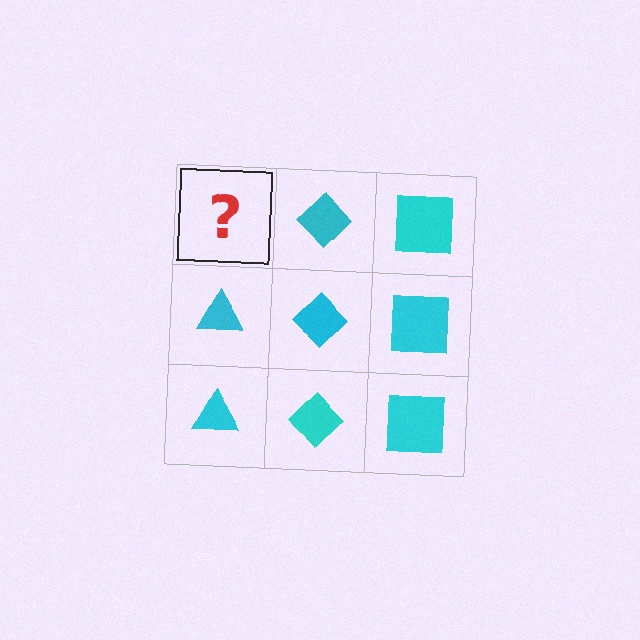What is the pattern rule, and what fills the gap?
The rule is that each column has a consistent shape. The gap should be filled with a cyan triangle.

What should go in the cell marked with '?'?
The missing cell should contain a cyan triangle.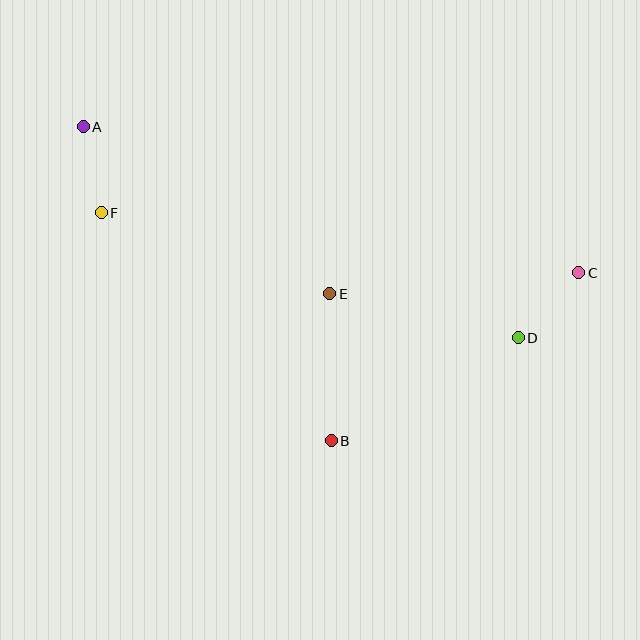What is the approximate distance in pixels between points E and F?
The distance between E and F is approximately 243 pixels.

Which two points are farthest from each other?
Points A and C are farthest from each other.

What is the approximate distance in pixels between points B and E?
The distance between B and E is approximately 147 pixels.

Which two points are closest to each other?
Points A and F are closest to each other.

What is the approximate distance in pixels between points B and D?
The distance between B and D is approximately 214 pixels.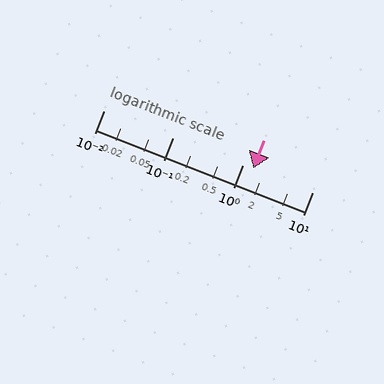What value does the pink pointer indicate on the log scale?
The pointer indicates approximately 1.4.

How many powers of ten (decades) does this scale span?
The scale spans 3 decades, from 0.01 to 10.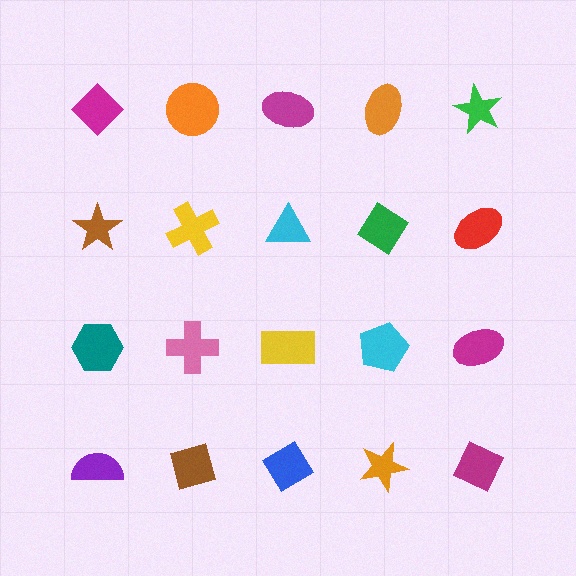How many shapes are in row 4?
5 shapes.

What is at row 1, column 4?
An orange ellipse.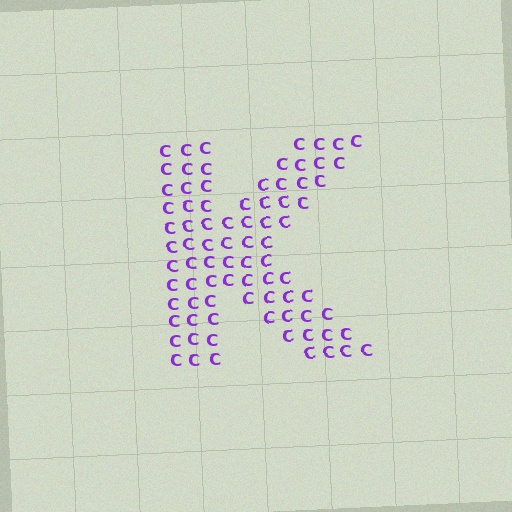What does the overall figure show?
The overall figure shows the letter K.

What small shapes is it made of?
It is made of small letter C's.